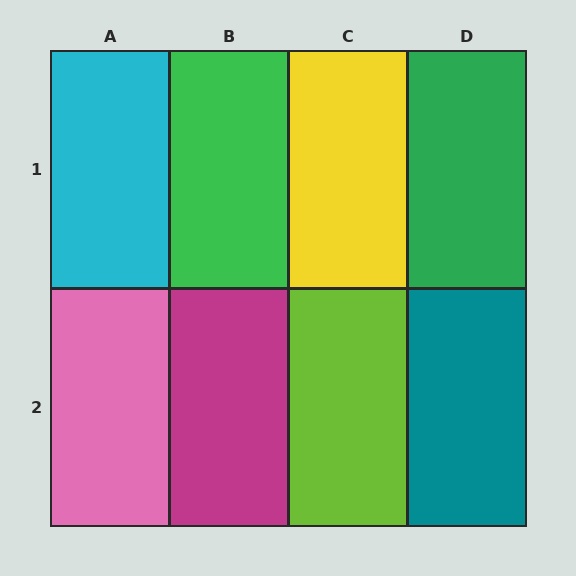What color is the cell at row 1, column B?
Green.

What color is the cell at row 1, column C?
Yellow.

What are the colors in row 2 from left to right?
Pink, magenta, lime, teal.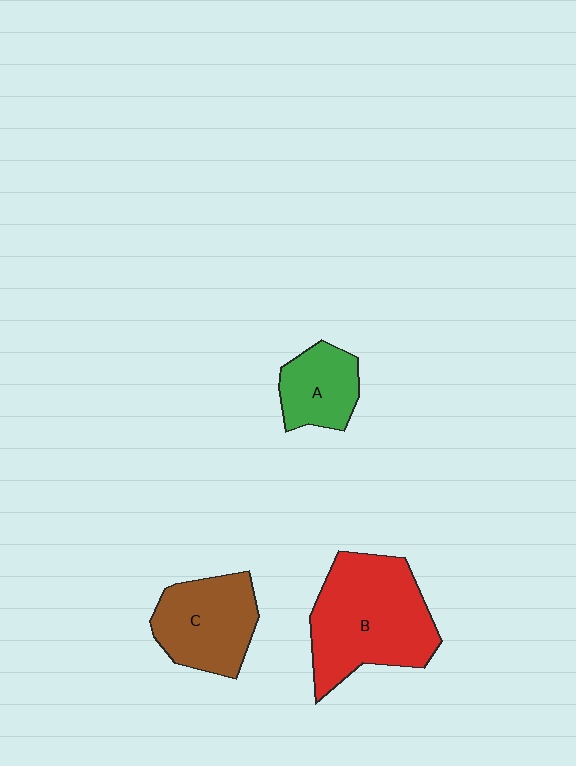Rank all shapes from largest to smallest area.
From largest to smallest: B (red), C (brown), A (green).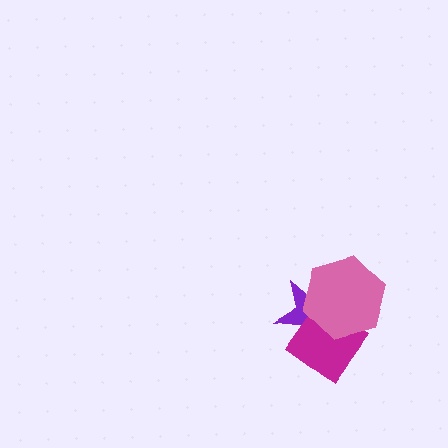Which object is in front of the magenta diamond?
The pink hexagon is in front of the magenta diamond.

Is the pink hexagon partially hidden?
No, no other shape covers it.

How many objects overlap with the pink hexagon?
2 objects overlap with the pink hexagon.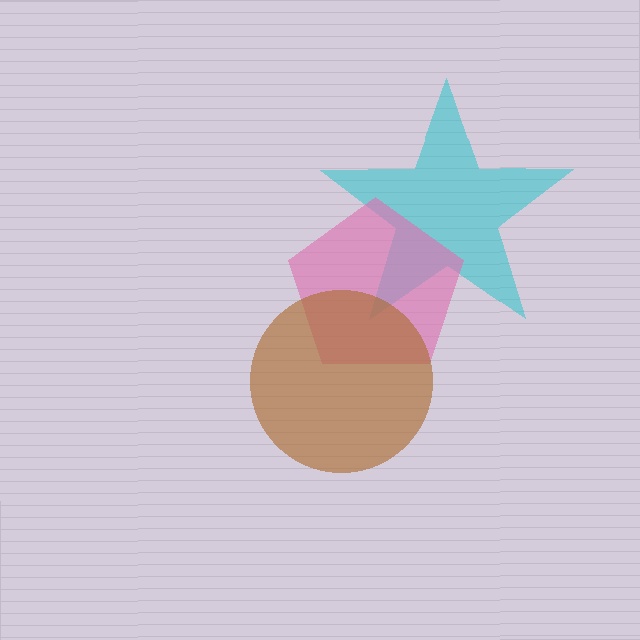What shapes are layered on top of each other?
The layered shapes are: a cyan star, a pink pentagon, a brown circle.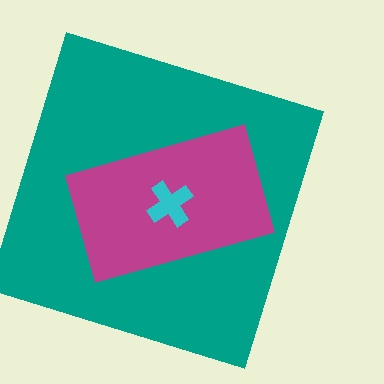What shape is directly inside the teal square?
The magenta rectangle.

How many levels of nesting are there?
3.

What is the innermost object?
The cyan cross.